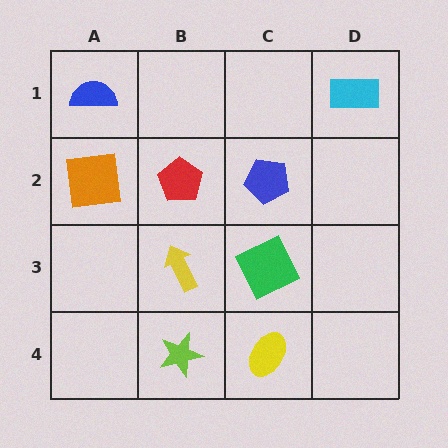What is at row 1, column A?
A blue semicircle.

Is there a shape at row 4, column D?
No, that cell is empty.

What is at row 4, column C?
A yellow ellipse.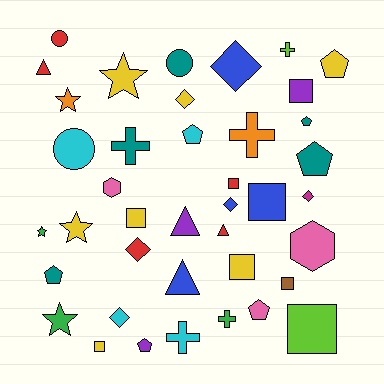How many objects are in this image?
There are 40 objects.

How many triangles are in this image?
There are 4 triangles.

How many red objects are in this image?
There are 5 red objects.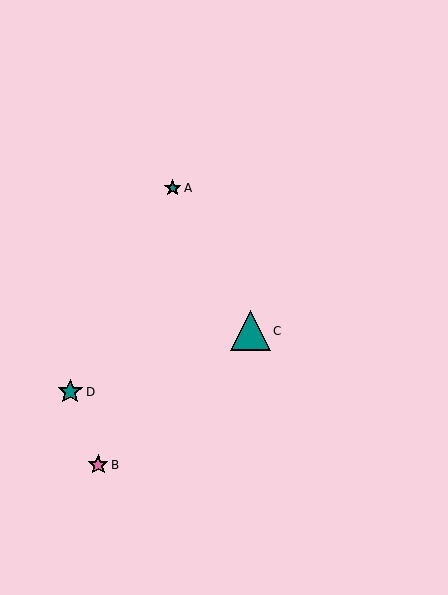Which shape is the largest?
The teal triangle (labeled C) is the largest.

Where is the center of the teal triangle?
The center of the teal triangle is at (250, 331).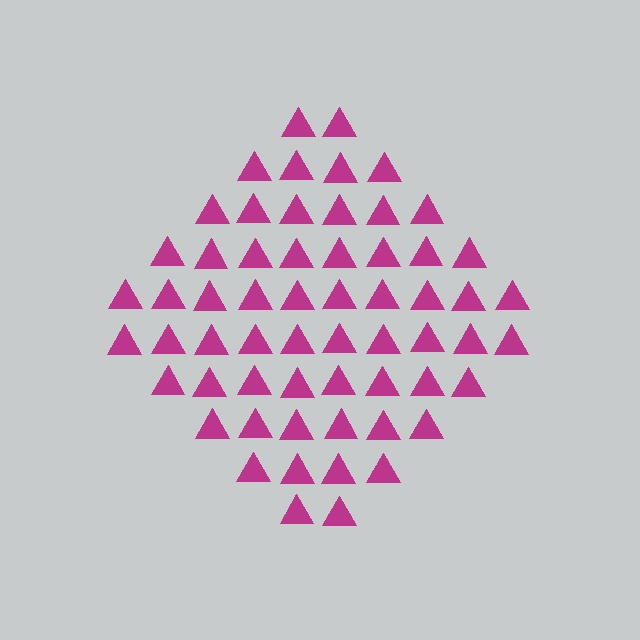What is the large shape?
The large shape is a diamond.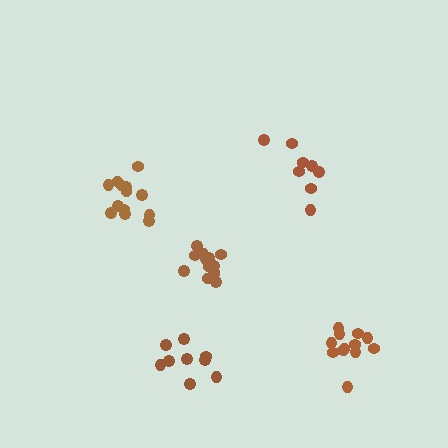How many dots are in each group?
Group 1: 14 dots, Group 2: 9 dots, Group 3: 8 dots, Group 4: 13 dots, Group 5: 14 dots (58 total).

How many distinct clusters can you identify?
There are 5 distinct clusters.